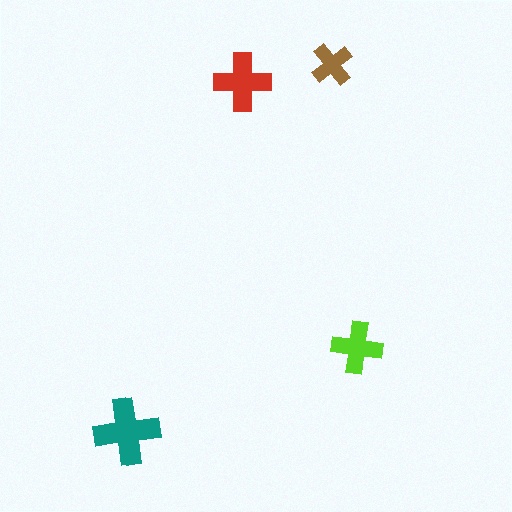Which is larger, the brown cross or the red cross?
The red one.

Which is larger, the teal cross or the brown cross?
The teal one.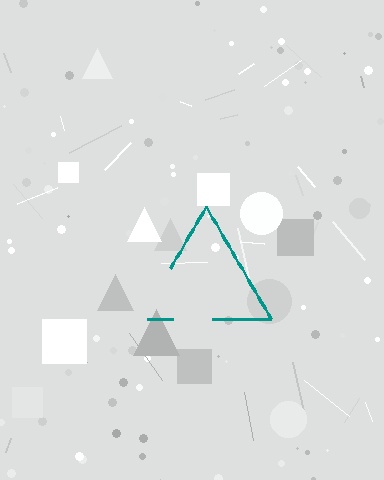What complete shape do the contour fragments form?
The contour fragments form a triangle.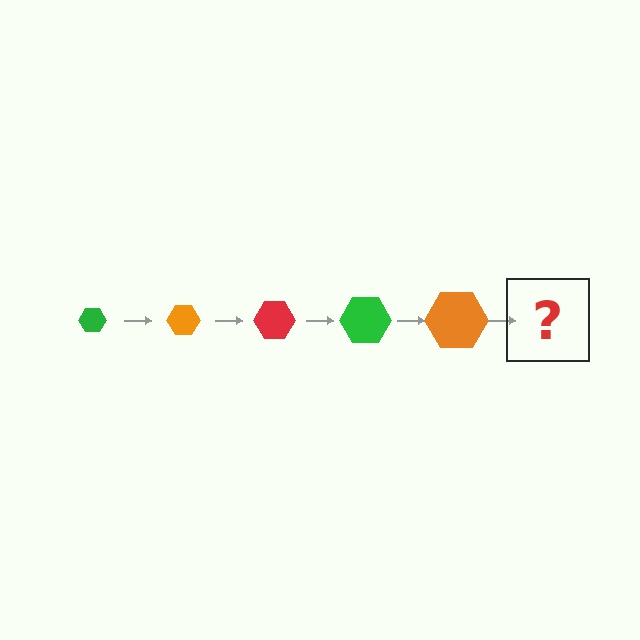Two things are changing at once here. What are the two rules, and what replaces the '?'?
The two rules are that the hexagon grows larger each step and the color cycles through green, orange, and red. The '?' should be a red hexagon, larger than the previous one.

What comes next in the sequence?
The next element should be a red hexagon, larger than the previous one.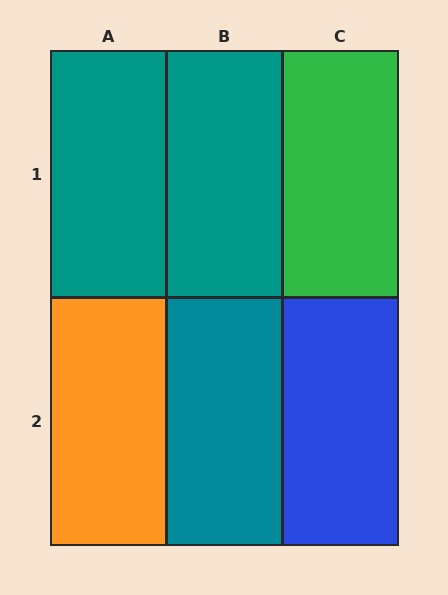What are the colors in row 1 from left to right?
Teal, teal, green.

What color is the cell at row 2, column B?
Teal.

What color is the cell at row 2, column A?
Orange.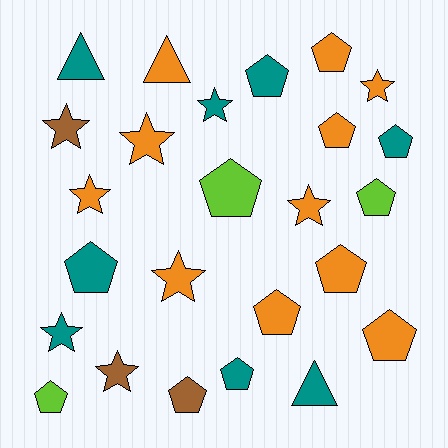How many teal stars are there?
There are 2 teal stars.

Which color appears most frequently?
Orange, with 11 objects.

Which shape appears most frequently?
Pentagon, with 13 objects.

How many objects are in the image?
There are 25 objects.